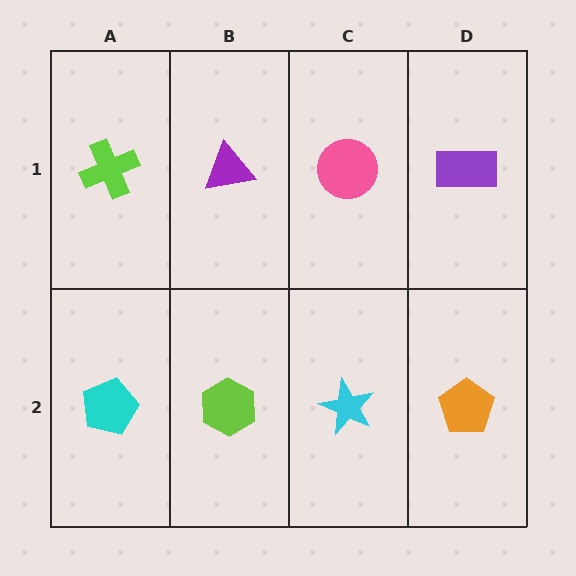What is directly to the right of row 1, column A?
A purple triangle.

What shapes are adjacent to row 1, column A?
A cyan pentagon (row 2, column A), a purple triangle (row 1, column B).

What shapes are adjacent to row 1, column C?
A cyan star (row 2, column C), a purple triangle (row 1, column B), a purple rectangle (row 1, column D).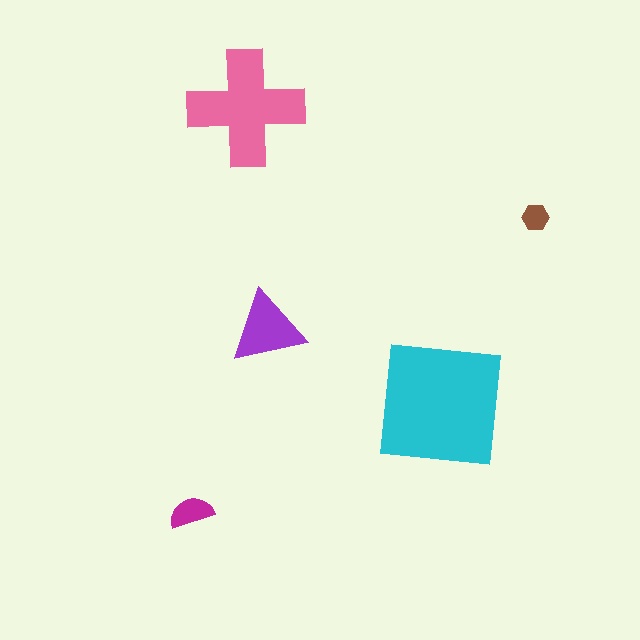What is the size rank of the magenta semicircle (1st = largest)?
4th.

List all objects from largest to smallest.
The cyan square, the pink cross, the purple triangle, the magenta semicircle, the brown hexagon.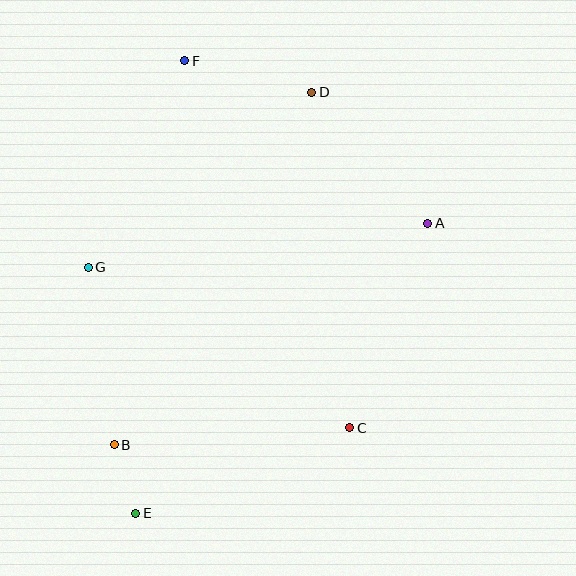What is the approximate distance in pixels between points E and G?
The distance between E and G is approximately 251 pixels.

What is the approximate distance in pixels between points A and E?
The distance between A and E is approximately 412 pixels.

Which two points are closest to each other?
Points B and E are closest to each other.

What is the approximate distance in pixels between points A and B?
The distance between A and B is approximately 384 pixels.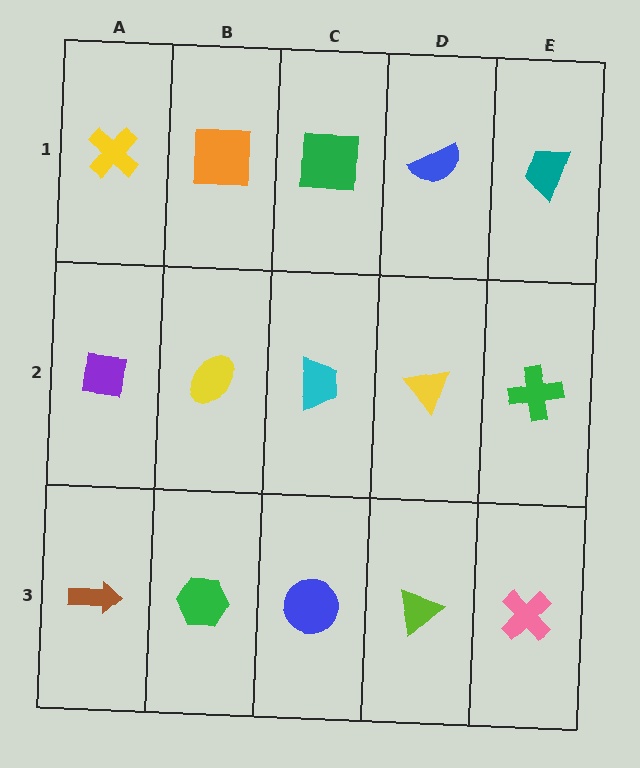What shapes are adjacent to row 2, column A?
A yellow cross (row 1, column A), a brown arrow (row 3, column A), a yellow ellipse (row 2, column B).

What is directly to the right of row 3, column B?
A blue circle.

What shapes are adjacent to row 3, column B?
A yellow ellipse (row 2, column B), a brown arrow (row 3, column A), a blue circle (row 3, column C).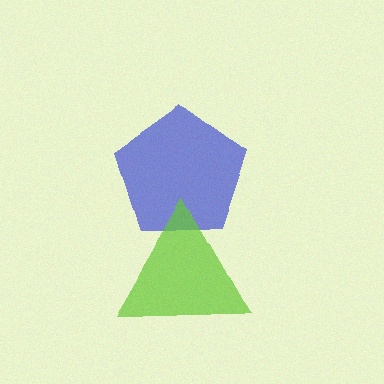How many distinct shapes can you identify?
There are 2 distinct shapes: a blue pentagon, a lime triangle.